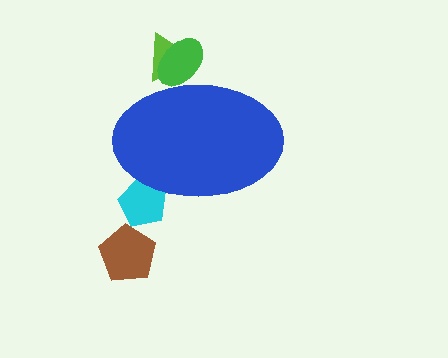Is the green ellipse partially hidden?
Yes, the green ellipse is partially hidden behind the blue ellipse.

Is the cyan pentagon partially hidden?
Yes, the cyan pentagon is partially hidden behind the blue ellipse.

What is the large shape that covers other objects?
A blue ellipse.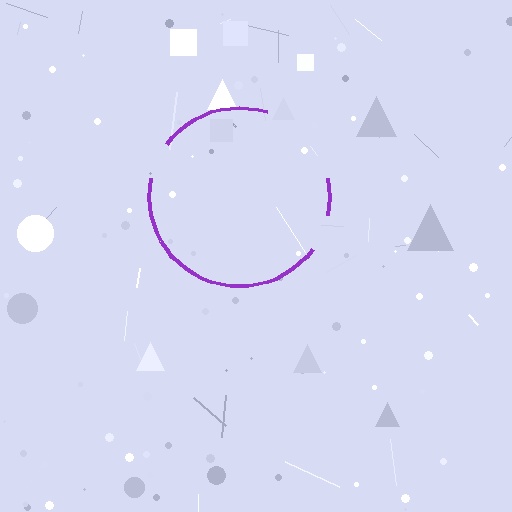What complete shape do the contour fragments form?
The contour fragments form a circle.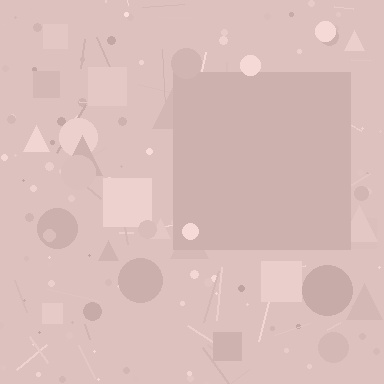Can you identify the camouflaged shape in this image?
The camouflaged shape is a square.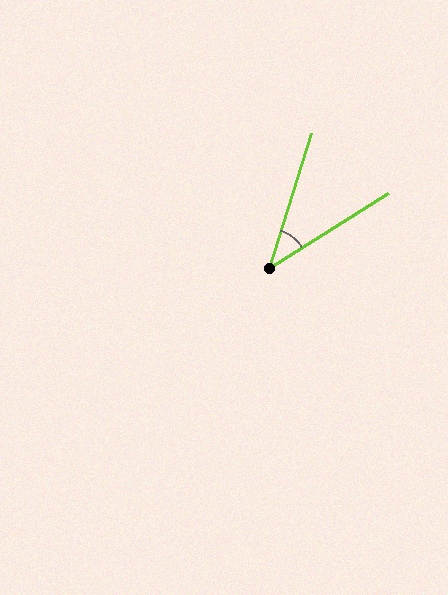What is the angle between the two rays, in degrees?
Approximately 41 degrees.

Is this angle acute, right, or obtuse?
It is acute.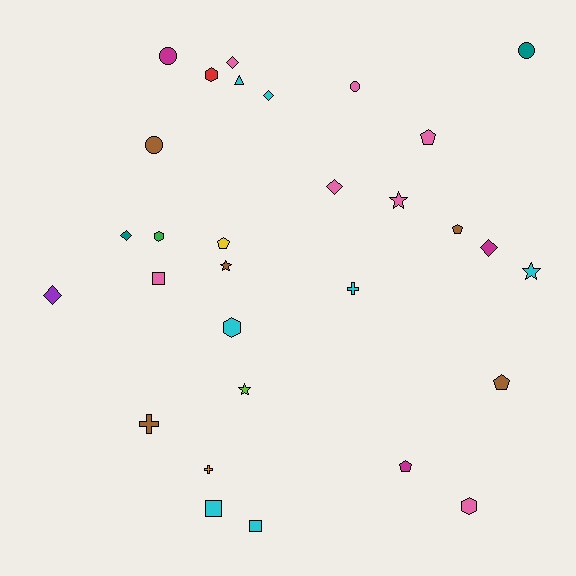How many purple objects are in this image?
There is 1 purple object.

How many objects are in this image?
There are 30 objects.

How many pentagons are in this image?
There are 5 pentagons.